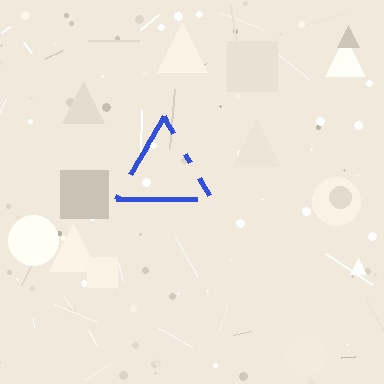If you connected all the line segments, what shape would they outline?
They would outline a triangle.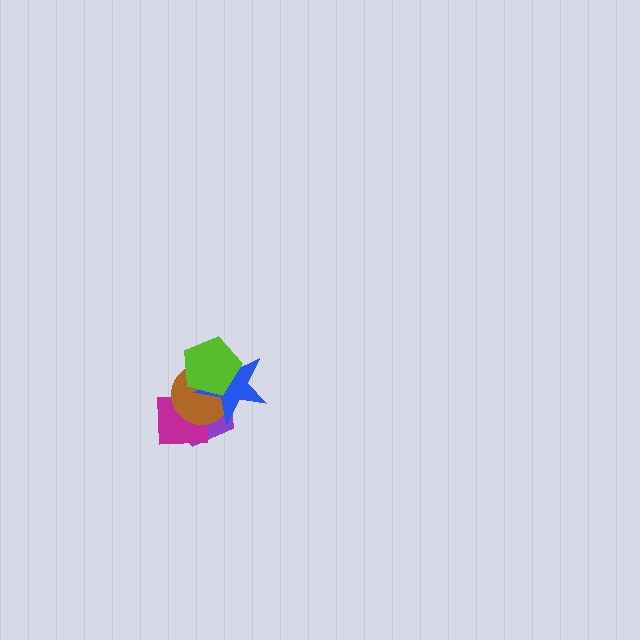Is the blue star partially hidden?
Yes, it is partially covered by another shape.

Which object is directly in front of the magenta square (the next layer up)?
The brown circle is directly in front of the magenta square.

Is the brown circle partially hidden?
Yes, it is partially covered by another shape.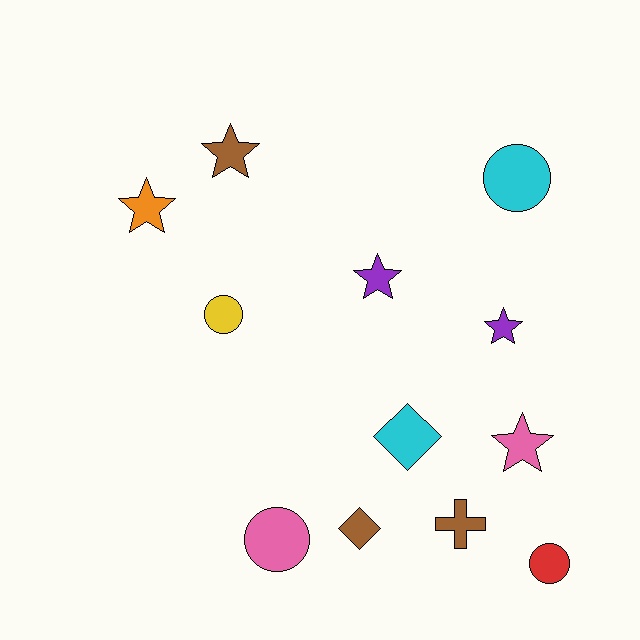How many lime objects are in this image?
There are no lime objects.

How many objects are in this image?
There are 12 objects.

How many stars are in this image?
There are 5 stars.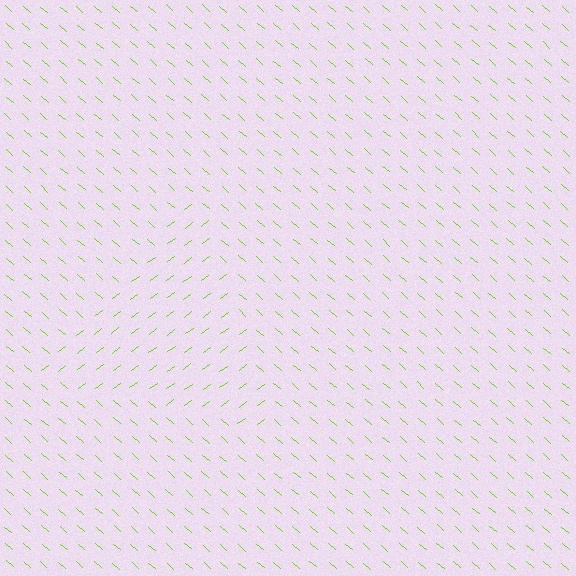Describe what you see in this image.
The image is filled with small lime line segments. A triangle region in the image has lines oriented differently from the surrounding lines, creating a visible texture boundary.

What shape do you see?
I see a triangle.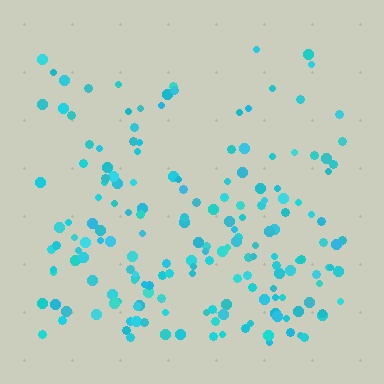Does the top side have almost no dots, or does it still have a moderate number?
Still a moderate number, just noticeably fewer than the bottom.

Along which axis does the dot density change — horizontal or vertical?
Vertical.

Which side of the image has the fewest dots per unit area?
The top.